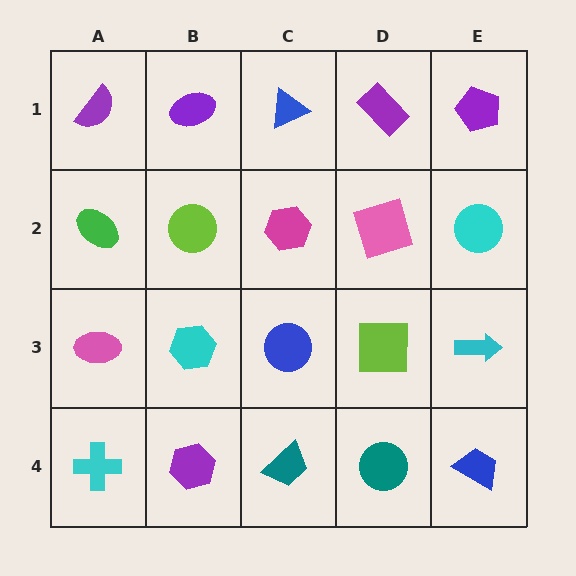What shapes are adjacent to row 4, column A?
A pink ellipse (row 3, column A), a purple hexagon (row 4, column B).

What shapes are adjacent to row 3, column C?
A magenta hexagon (row 2, column C), a teal trapezoid (row 4, column C), a cyan hexagon (row 3, column B), a lime square (row 3, column D).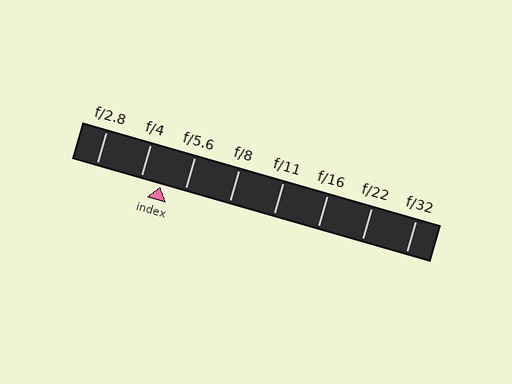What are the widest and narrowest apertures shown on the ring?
The widest aperture shown is f/2.8 and the narrowest is f/32.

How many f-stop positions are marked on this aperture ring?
There are 8 f-stop positions marked.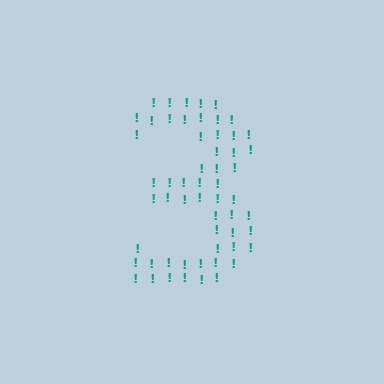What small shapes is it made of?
It is made of small exclamation marks.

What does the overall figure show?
The overall figure shows the digit 3.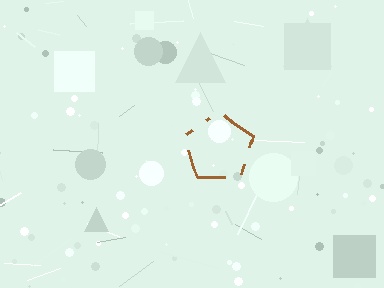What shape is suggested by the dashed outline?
The dashed outline suggests a pentagon.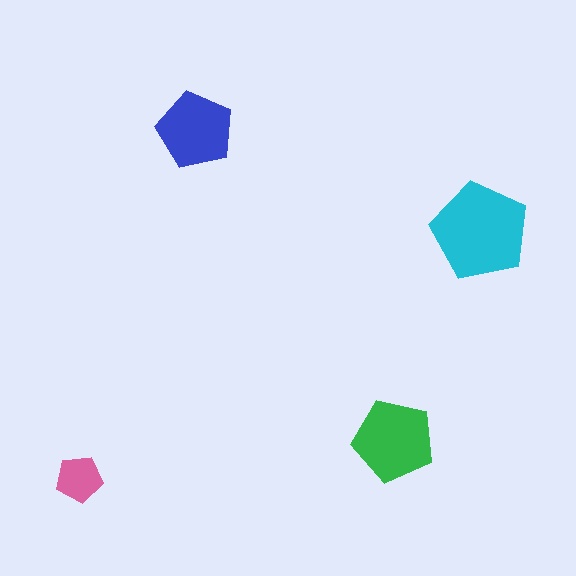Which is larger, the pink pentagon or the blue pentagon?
The blue one.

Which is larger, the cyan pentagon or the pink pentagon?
The cyan one.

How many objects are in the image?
There are 4 objects in the image.